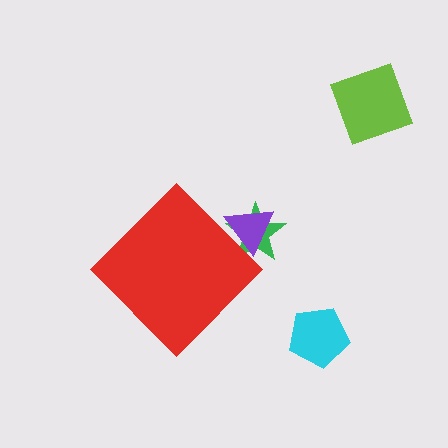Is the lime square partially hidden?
No, the lime square is fully visible.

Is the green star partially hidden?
Yes, the green star is partially hidden behind the red diamond.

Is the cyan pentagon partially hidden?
No, the cyan pentagon is fully visible.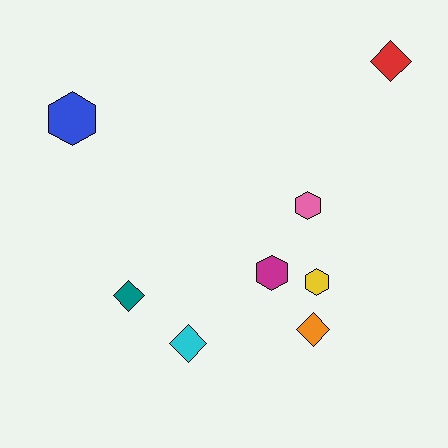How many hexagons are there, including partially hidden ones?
There are 4 hexagons.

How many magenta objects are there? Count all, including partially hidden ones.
There is 1 magenta object.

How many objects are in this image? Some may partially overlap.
There are 8 objects.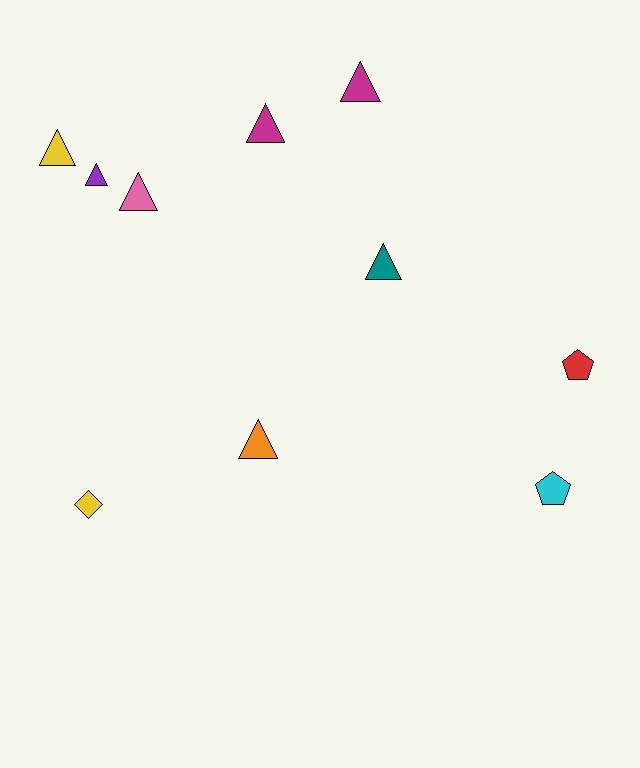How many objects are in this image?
There are 10 objects.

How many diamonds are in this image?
There is 1 diamond.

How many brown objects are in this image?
There are no brown objects.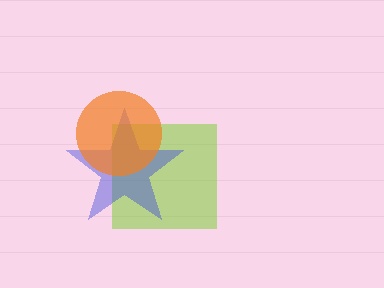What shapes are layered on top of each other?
The layered shapes are: a lime square, a blue star, an orange circle.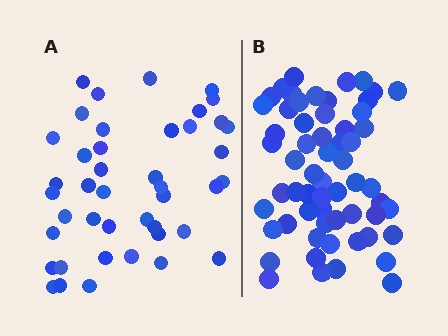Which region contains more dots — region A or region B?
Region B (the right region) has more dots.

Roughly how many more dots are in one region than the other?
Region B has approximately 15 more dots than region A.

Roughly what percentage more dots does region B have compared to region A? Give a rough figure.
About 40% more.